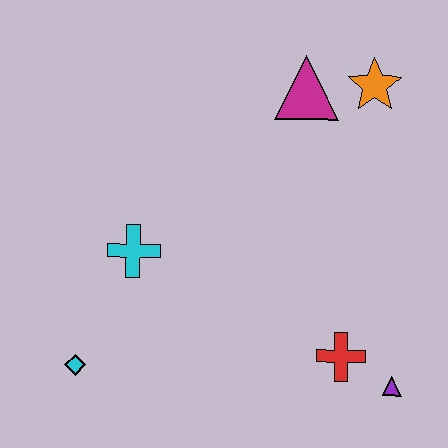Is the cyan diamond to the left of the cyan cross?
Yes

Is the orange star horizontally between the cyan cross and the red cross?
No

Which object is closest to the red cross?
The purple triangle is closest to the red cross.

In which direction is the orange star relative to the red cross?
The orange star is above the red cross.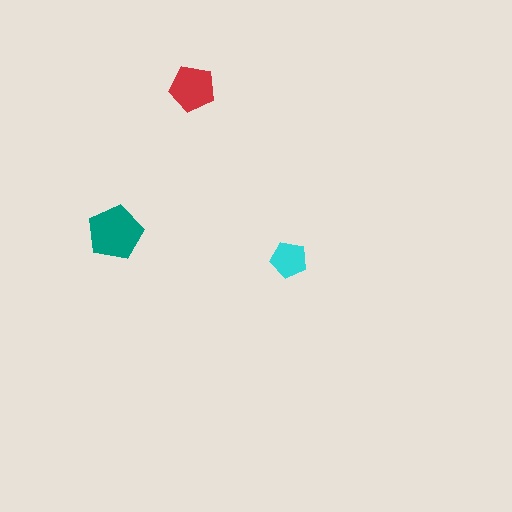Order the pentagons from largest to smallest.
the teal one, the red one, the cyan one.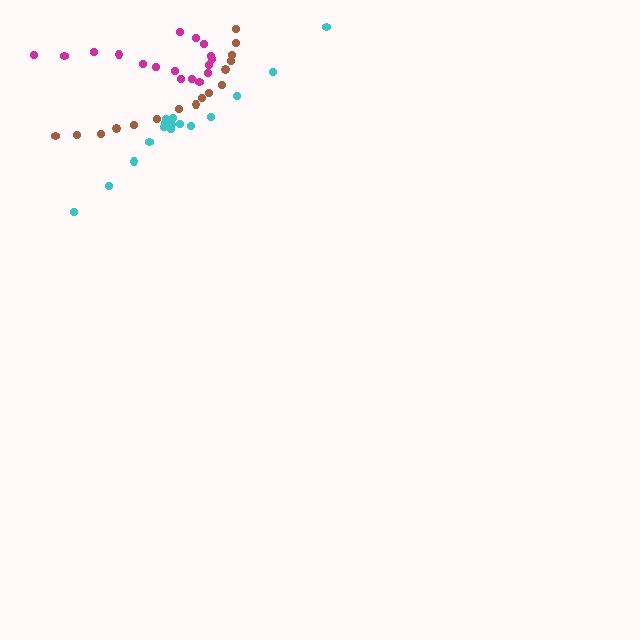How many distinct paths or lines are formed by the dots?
There are 3 distinct paths.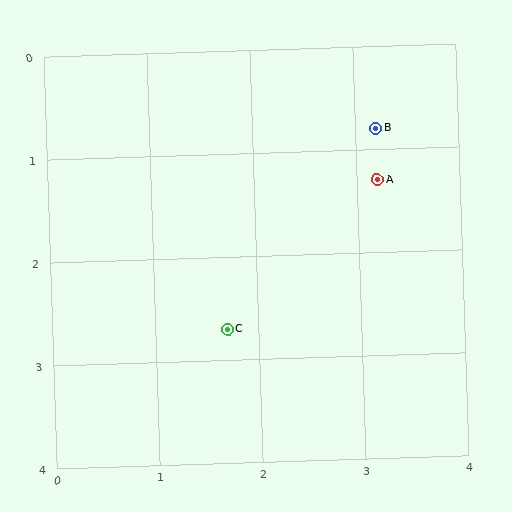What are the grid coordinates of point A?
Point A is at approximately (3.2, 1.3).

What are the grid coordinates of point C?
Point C is at approximately (1.7, 2.7).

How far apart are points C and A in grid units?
Points C and A are about 2.1 grid units apart.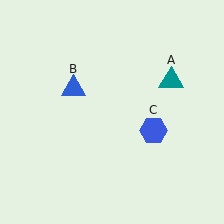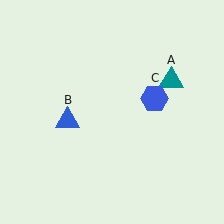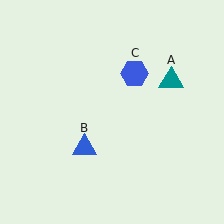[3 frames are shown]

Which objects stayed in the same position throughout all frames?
Teal triangle (object A) remained stationary.